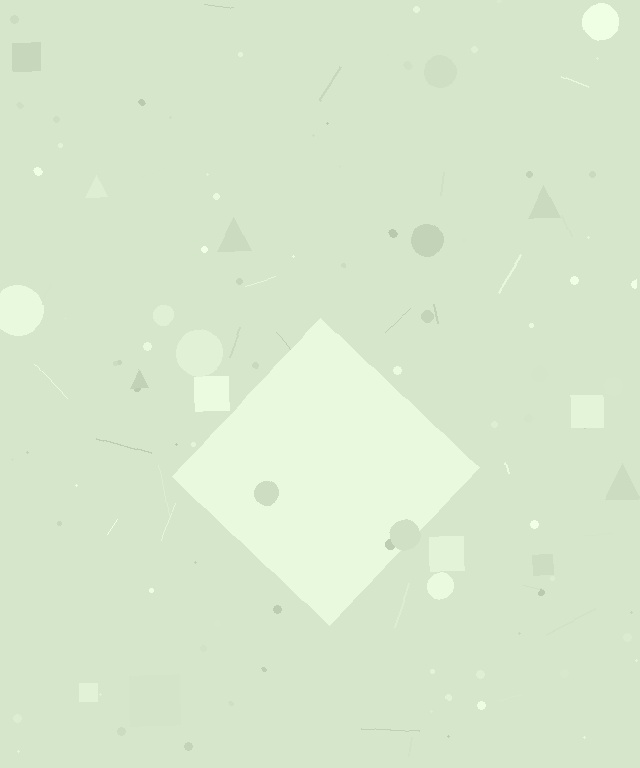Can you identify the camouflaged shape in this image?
The camouflaged shape is a diamond.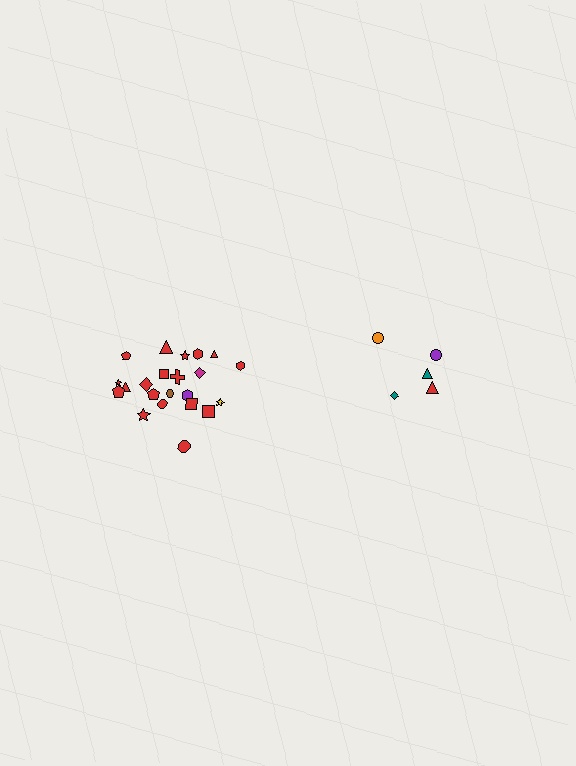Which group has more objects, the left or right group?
The left group.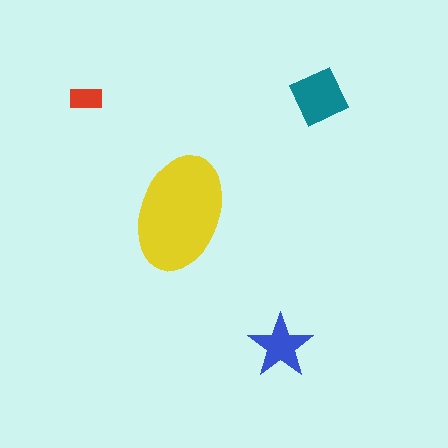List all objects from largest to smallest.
The yellow ellipse, the teal square, the blue star, the red rectangle.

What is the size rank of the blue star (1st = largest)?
3rd.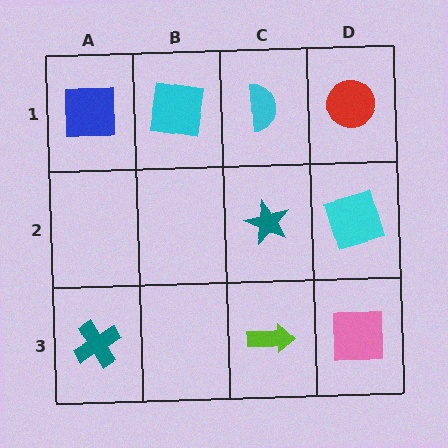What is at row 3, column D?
A pink square.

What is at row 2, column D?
A cyan square.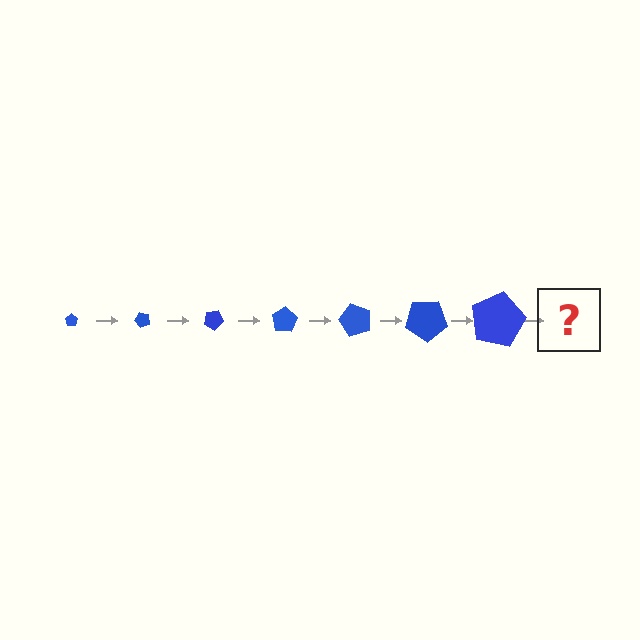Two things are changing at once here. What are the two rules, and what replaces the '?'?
The two rules are that the pentagon grows larger each step and it rotates 50 degrees each step. The '?' should be a pentagon, larger than the previous one and rotated 350 degrees from the start.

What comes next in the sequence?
The next element should be a pentagon, larger than the previous one and rotated 350 degrees from the start.